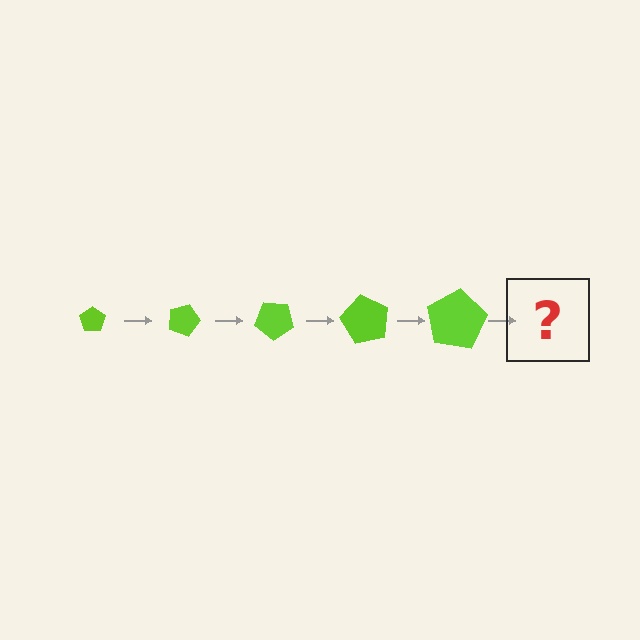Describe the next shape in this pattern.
It should be a pentagon, larger than the previous one and rotated 100 degrees from the start.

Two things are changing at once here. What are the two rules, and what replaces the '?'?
The two rules are that the pentagon grows larger each step and it rotates 20 degrees each step. The '?' should be a pentagon, larger than the previous one and rotated 100 degrees from the start.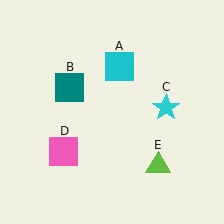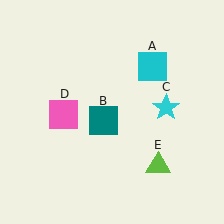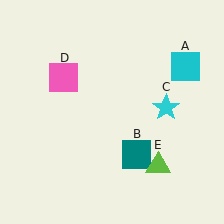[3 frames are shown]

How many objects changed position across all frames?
3 objects changed position: cyan square (object A), teal square (object B), pink square (object D).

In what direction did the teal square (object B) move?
The teal square (object B) moved down and to the right.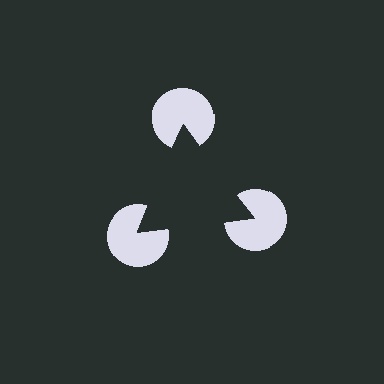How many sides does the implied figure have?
3 sides.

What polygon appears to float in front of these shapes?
An illusory triangle — its edges are inferred from the aligned wedge cuts in the pac-man discs, not physically drawn.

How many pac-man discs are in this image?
There are 3 — one at each vertex of the illusory triangle.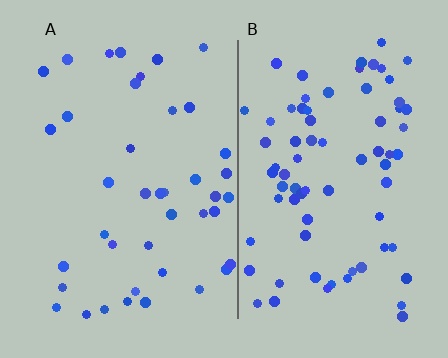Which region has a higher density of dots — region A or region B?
B (the right).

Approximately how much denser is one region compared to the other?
Approximately 1.8× — region B over region A.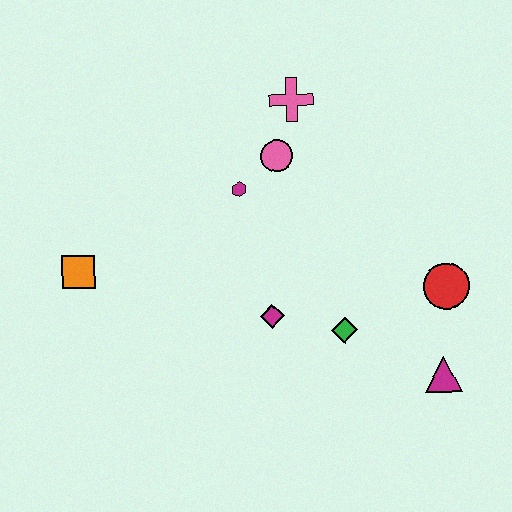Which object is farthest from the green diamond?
The orange square is farthest from the green diamond.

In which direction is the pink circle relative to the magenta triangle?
The pink circle is above the magenta triangle.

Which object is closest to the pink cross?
The pink circle is closest to the pink cross.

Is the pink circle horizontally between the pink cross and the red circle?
No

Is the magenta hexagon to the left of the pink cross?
Yes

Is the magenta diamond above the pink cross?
No